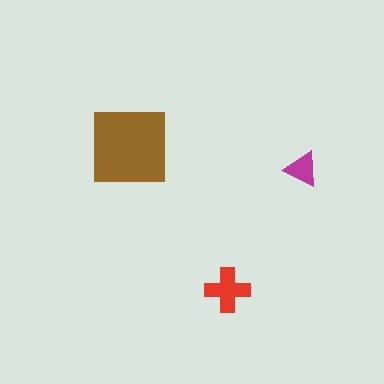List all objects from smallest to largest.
The magenta triangle, the red cross, the brown square.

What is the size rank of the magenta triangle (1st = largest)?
3rd.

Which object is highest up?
The brown square is topmost.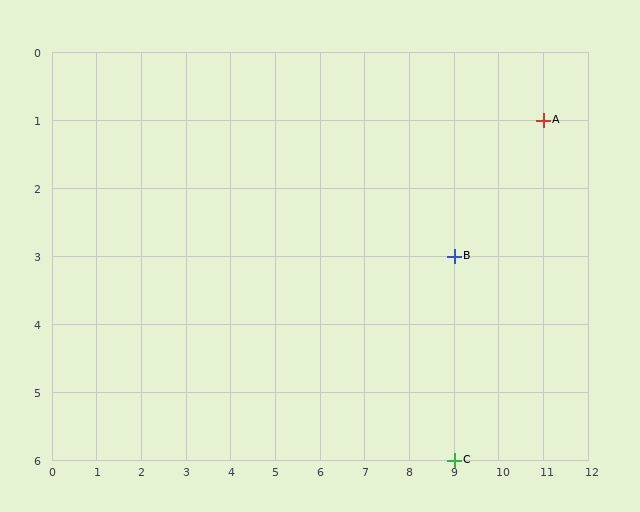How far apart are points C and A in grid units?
Points C and A are 2 columns and 5 rows apart (about 5.4 grid units diagonally).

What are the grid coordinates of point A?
Point A is at grid coordinates (11, 1).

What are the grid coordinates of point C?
Point C is at grid coordinates (9, 6).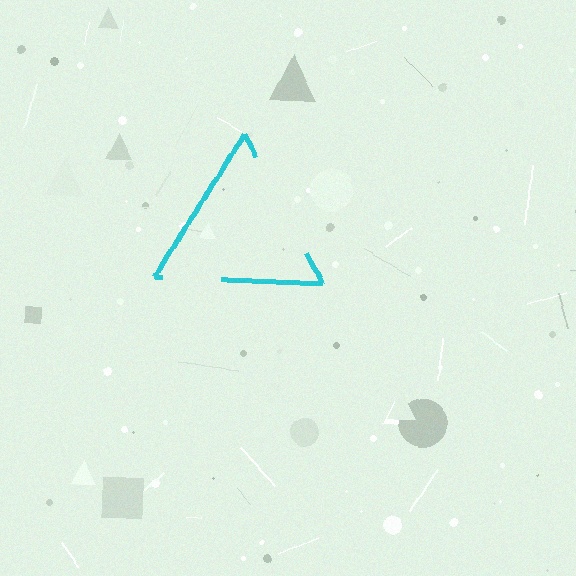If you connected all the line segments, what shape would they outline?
They would outline a triangle.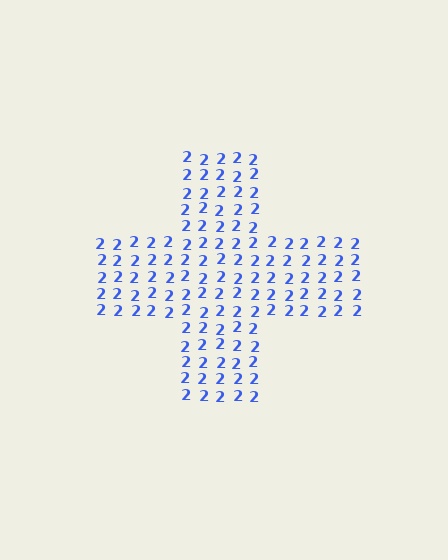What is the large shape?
The large shape is a cross.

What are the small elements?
The small elements are digit 2's.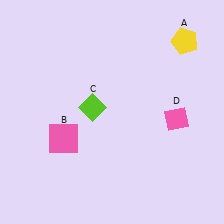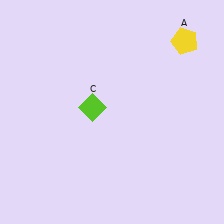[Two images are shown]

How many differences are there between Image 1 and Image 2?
There are 2 differences between the two images.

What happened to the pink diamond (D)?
The pink diamond (D) was removed in Image 2. It was in the bottom-right area of Image 1.